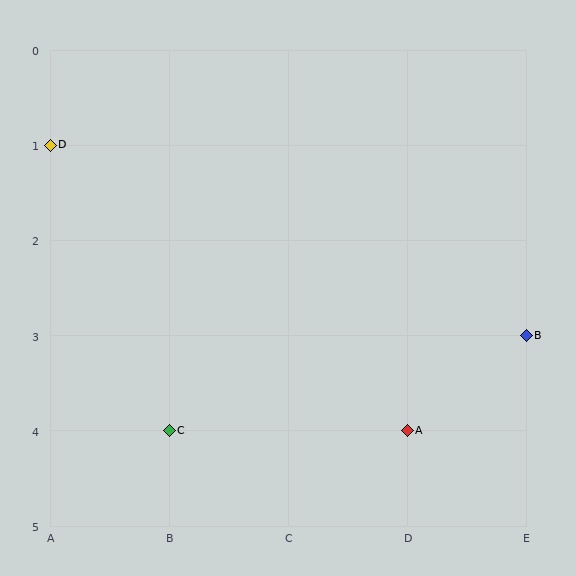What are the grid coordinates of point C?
Point C is at grid coordinates (B, 4).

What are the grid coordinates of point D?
Point D is at grid coordinates (A, 1).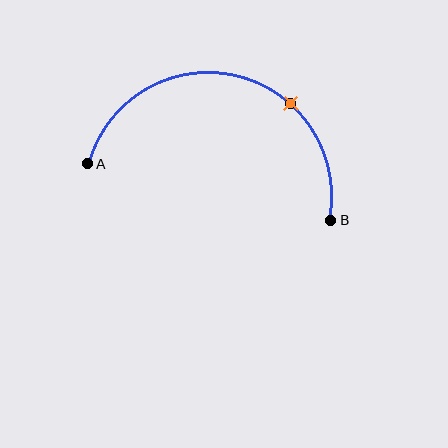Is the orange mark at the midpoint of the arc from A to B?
No. The orange mark lies on the arc but is closer to endpoint B. The arc midpoint would be at the point on the curve equidistant along the arc from both A and B.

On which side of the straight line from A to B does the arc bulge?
The arc bulges above the straight line connecting A and B.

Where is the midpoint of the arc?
The arc midpoint is the point on the curve farthest from the straight line joining A and B. It sits above that line.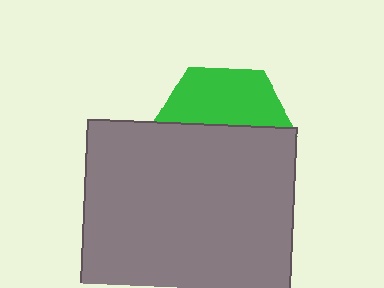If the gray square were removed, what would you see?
You would see the complete green hexagon.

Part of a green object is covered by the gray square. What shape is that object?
It is a hexagon.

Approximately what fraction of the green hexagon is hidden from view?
Roughly 59% of the green hexagon is hidden behind the gray square.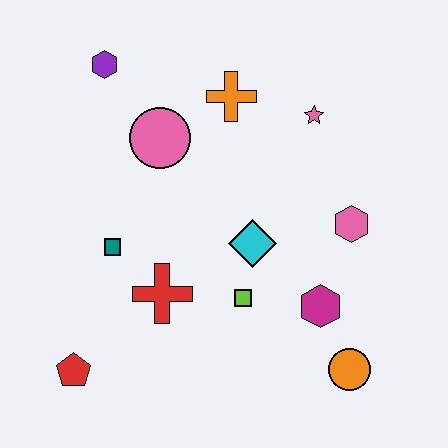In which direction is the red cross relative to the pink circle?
The red cross is below the pink circle.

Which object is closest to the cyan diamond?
The lime square is closest to the cyan diamond.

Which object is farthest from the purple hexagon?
The orange circle is farthest from the purple hexagon.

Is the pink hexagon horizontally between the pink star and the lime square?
No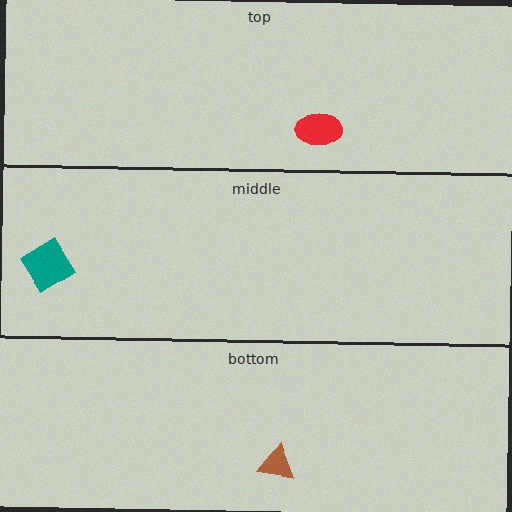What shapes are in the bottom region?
The brown triangle.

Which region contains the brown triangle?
The bottom region.